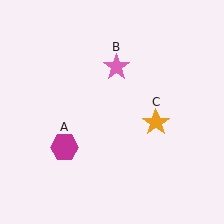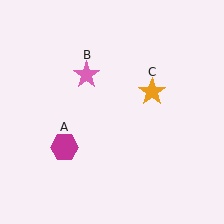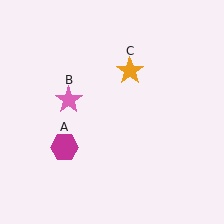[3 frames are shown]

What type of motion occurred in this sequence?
The pink star (object B), orange star (object C) rotated counterclockwise around the center of the scene.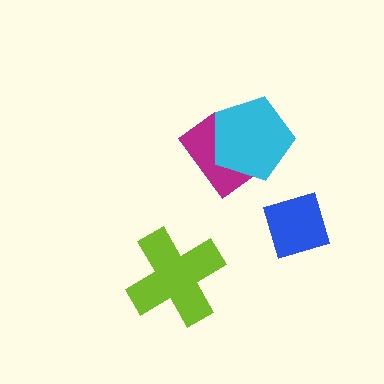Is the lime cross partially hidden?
No, no other shape covers it.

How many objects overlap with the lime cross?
0 objects overlap with the lime cross.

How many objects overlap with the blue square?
0 objects overlap with the blue square.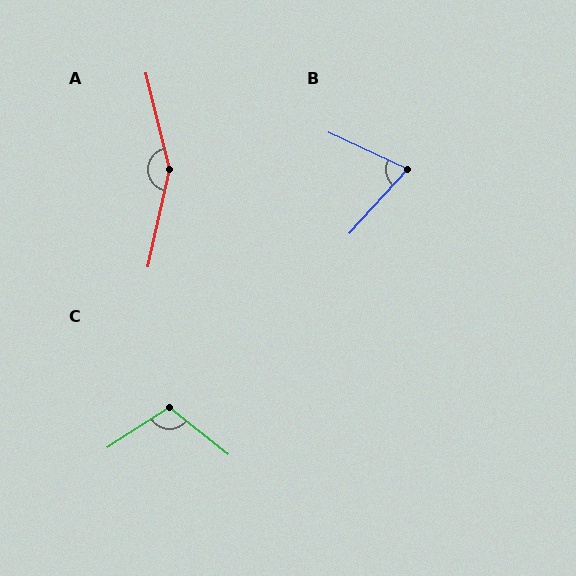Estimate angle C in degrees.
Approximately 108 degrees.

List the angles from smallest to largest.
B (73°), C (108°), A (154°).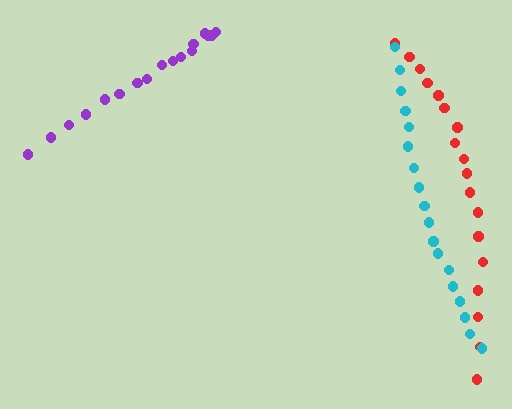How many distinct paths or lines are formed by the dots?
There are 3 distinct paths.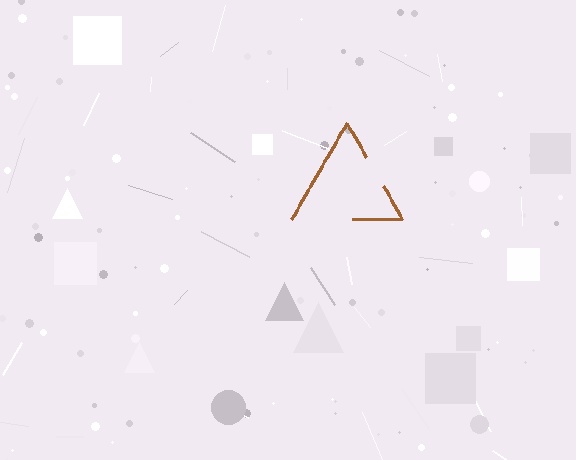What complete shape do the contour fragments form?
The contour fragments form a triangle.